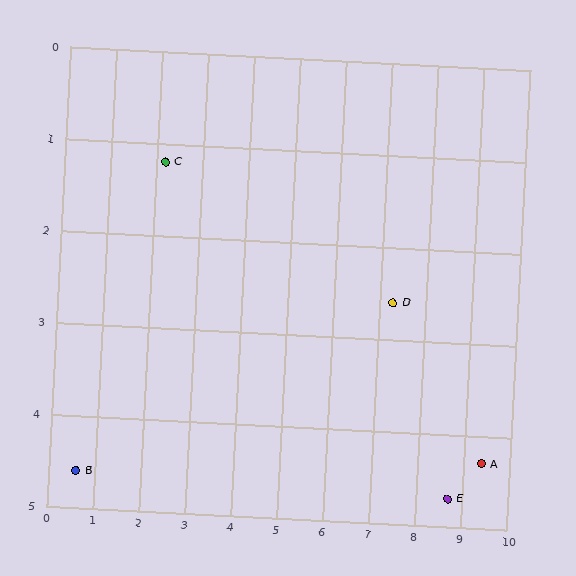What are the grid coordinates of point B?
Point B is at approximately (0.6, 4.6).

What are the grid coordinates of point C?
Point C is at approximately (2.2, 1.2).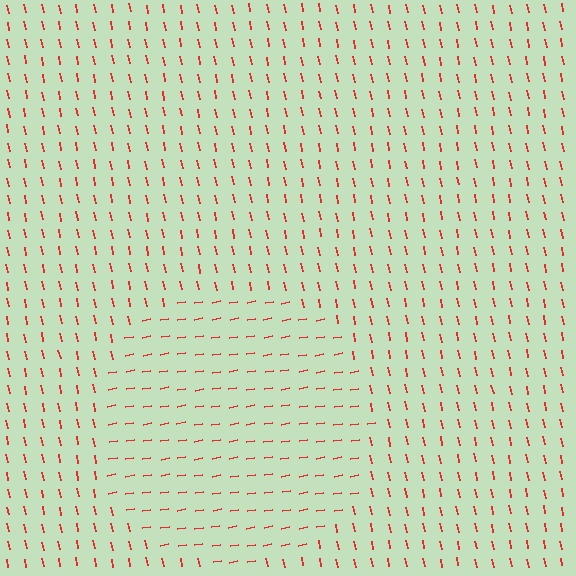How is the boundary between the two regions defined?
The boundary is defined purely by a change in line orientation (approximately 88 degrees difference). All lines are the same color and thickness.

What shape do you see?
I see a circle.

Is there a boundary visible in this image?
Yes, there is a texture boundary formed by a change in line orientation.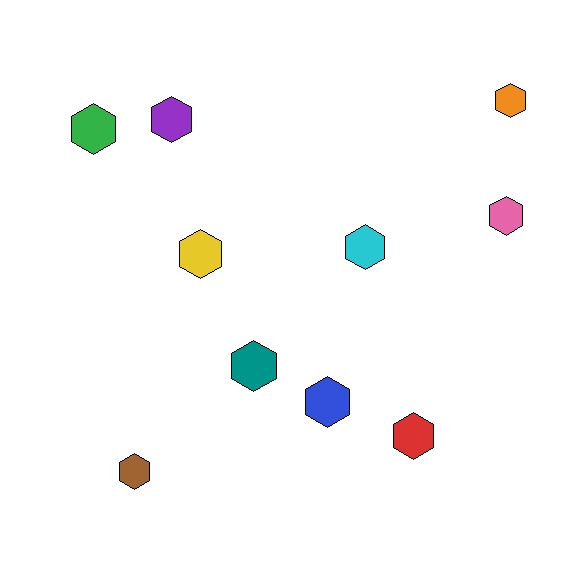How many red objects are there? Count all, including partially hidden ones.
There is 1 red object.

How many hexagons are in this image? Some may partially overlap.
There are 10 hexagons.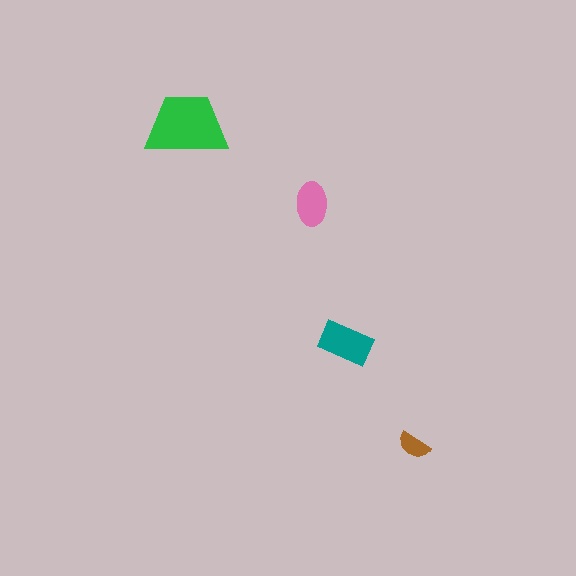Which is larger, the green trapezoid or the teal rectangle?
The green trapezoid.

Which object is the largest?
The green trapezoid.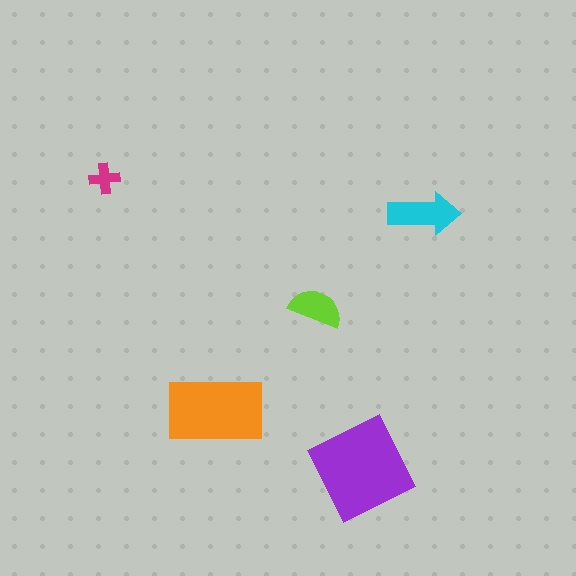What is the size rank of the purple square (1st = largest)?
1st.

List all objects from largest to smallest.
The purple square, the orange rectangle, the cyan arrow, the lime semicircle, the magenta cross.